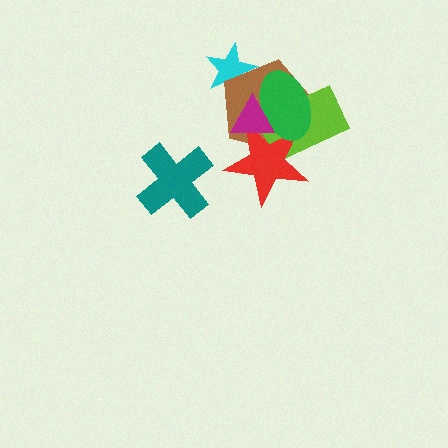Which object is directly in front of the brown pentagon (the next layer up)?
The lime rectangle is directly in front of the brown pentagon.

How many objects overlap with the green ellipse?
4 objects overlap with the green ellipse.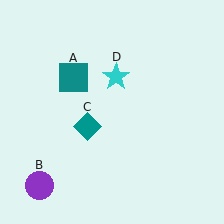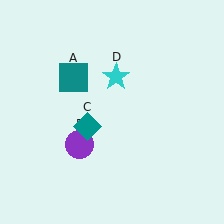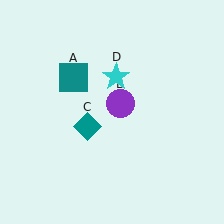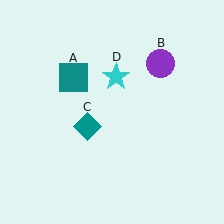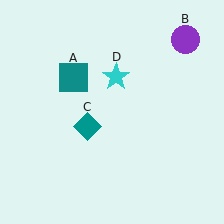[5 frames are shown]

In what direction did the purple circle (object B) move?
The purple circle (object B) moved up and to the right.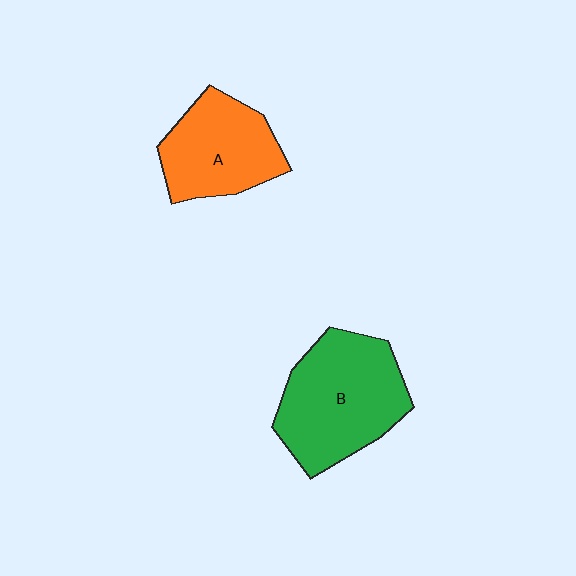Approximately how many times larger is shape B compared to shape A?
Approximately 1.4 times.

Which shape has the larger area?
Shape B (green).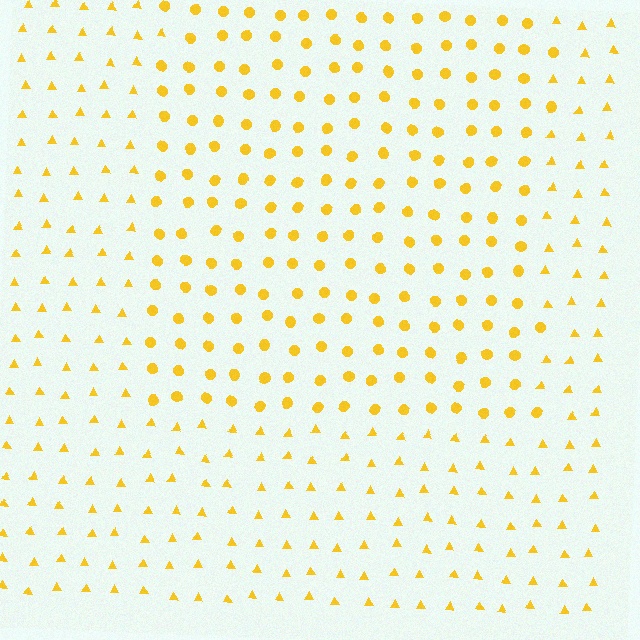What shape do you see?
I see a rectangle.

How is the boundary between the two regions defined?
The boundary is defined by a change in element shape: circles inside vs. triangles outside. All elements share the same color and spacing.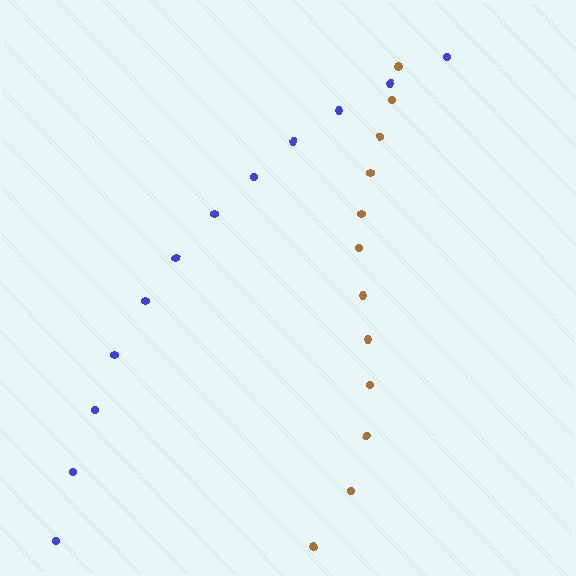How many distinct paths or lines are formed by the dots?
There are 2 distinct paths.